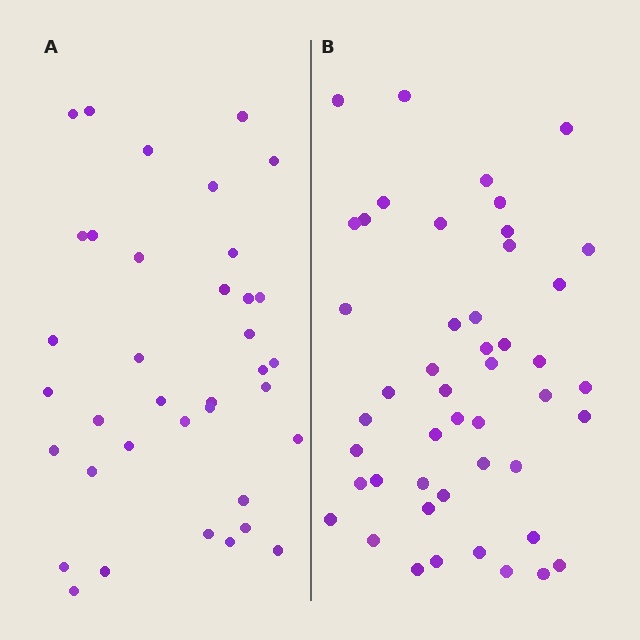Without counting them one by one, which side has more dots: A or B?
Region B (the right region) has more dots.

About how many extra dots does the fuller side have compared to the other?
Region B has roughly 10 or so more dots than region A.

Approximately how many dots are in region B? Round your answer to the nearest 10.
About 50 dots. (The exact count is 47, which rounds to 50.)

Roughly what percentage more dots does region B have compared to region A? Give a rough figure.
About 25% more.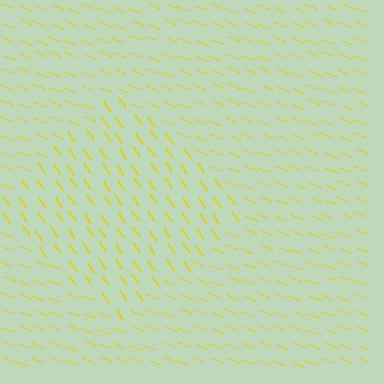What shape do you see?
I see a diamond.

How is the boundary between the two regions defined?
The boundary is defined purely by a change in line orientation (approximately 33 degrees difference). All lines are the same color and thickness.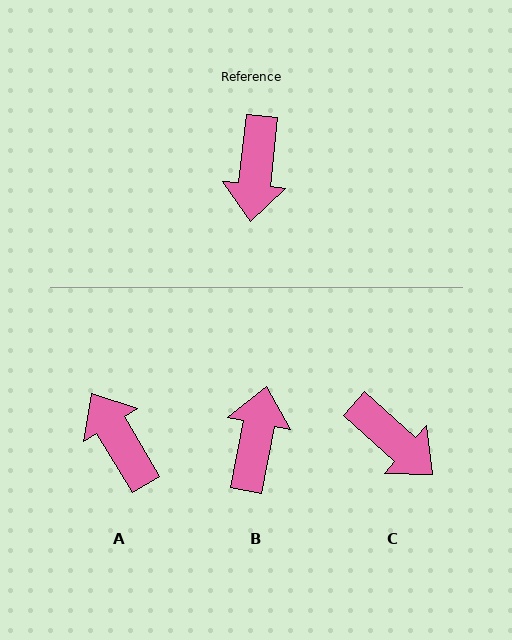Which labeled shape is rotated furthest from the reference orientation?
B, about 175 degrees away.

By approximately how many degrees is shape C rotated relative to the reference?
Approximately 55 degrees counter-clockwise.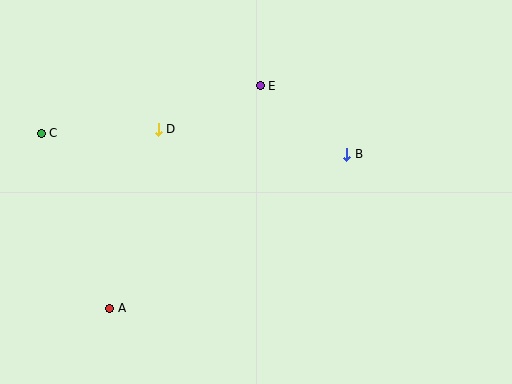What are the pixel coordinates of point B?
Point B is at (347, 154).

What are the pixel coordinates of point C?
Point C is at (41, 133).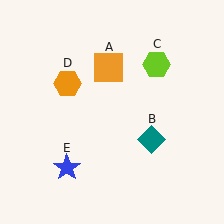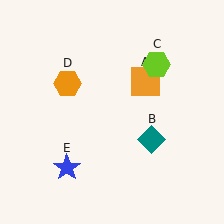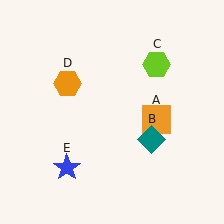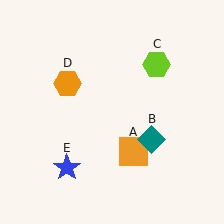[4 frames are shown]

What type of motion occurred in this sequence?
The orange square (object A) rotated clockwise around the center of the scene.